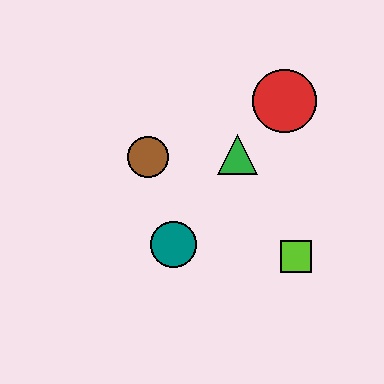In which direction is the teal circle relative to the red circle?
The teal circle is below the red circle.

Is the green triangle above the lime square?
Yes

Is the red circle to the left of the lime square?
Yes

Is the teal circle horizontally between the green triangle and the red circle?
No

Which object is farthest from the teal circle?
The red circle is farthest from the teal circle.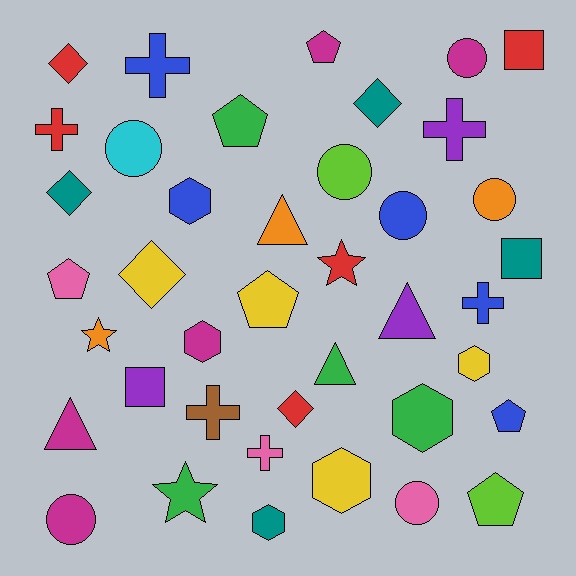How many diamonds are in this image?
There are 5 diamonds.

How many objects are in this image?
There are 40 objects.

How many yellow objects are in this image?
There are 4 yellow objects.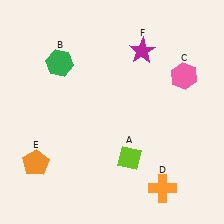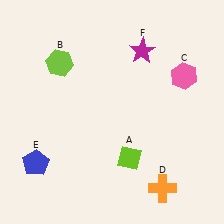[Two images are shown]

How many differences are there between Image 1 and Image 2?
There are 2 differences between the two images.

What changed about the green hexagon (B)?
In Image 1, B is green. In Image 2, it changed to lime.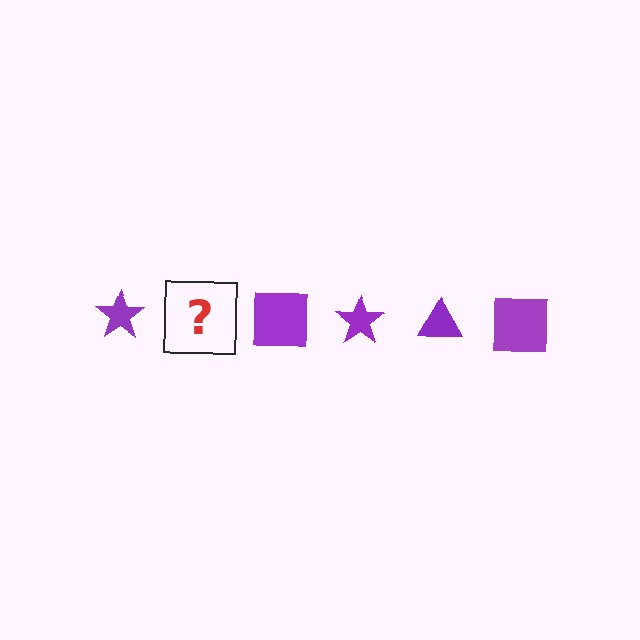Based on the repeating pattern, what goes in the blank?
The blank should be a purple triangle.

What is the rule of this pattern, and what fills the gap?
The rule is that the pattern cycles through star, triangle, square shapes in purple. The gap should be filled with a purple triangle.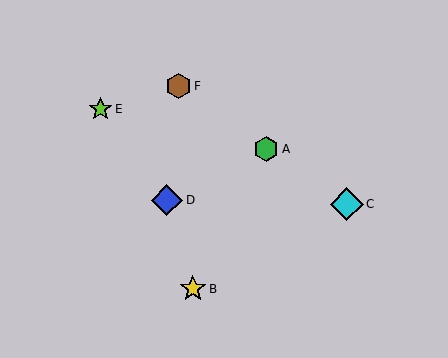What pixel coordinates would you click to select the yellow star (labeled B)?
Click at (193, 289) to select the yellow star B.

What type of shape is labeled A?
Shape A is a green hexagon.